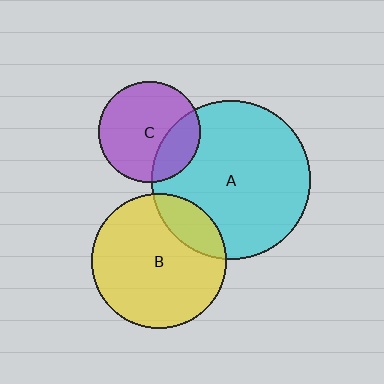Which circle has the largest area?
Circle A (cyan).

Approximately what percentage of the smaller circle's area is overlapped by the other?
Approximately 20%.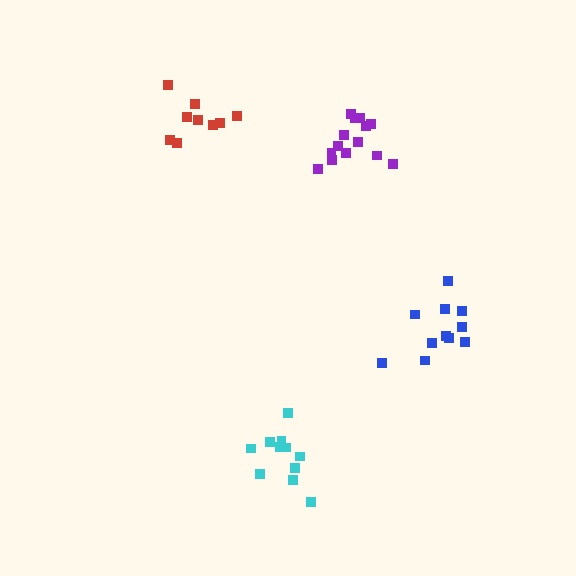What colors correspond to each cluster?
The clusters are colored: red, purple, cyan, blue.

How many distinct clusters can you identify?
There are 4 distinct clusters.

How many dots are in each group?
Group 1: 9 dots, Group 2: 14 dots, Group 3: 11 dots, Group 4: 11 dots (45 total).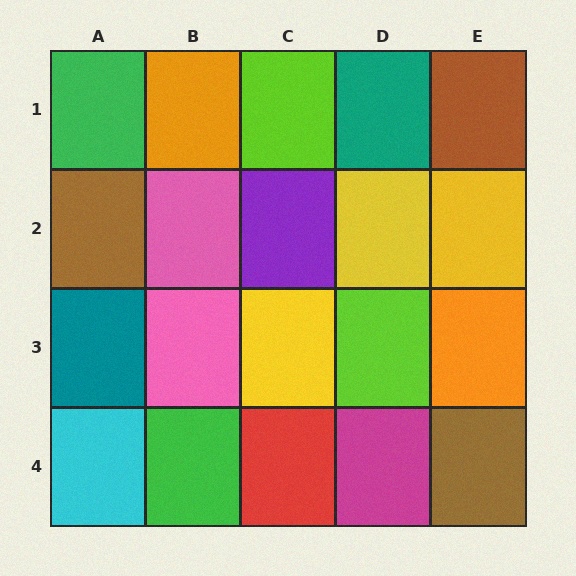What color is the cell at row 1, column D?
Teal.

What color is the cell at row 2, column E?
Yellow.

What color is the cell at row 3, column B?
Pink.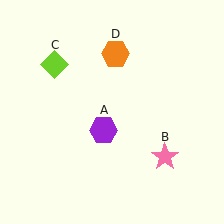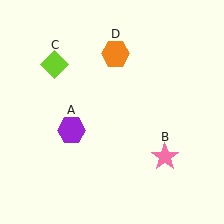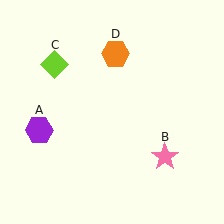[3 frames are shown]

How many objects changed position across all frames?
1 object changed position: purple hexagon (object A).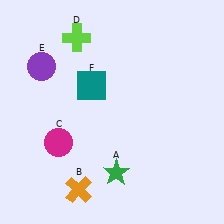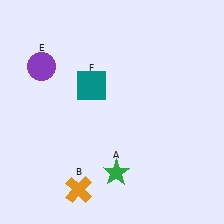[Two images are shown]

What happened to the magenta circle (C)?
The magenta circle (C) was removed in Image 2. It was in the bottom-left area of Image 1.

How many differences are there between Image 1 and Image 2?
There are 2 differences between the two images.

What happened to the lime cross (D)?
The lime cross (D) was removed in Image 2. It was in the top-left area of Image 1.